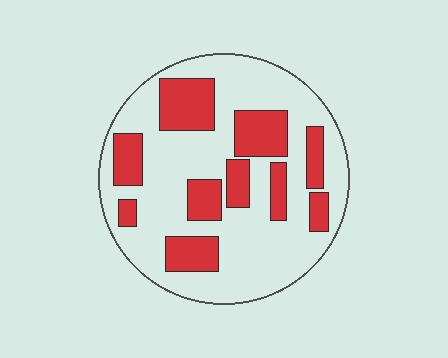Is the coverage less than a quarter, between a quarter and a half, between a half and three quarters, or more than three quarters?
Between a quarter and a half.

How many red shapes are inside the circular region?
10.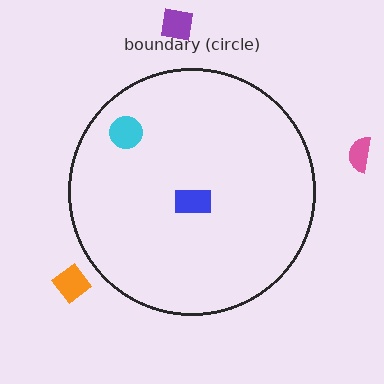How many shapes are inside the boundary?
2 inside, 3 outside.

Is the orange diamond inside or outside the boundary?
Outside.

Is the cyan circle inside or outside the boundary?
Inside.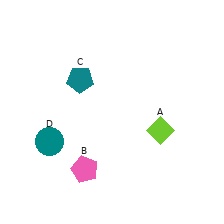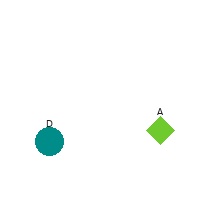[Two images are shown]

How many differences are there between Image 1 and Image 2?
There are 2 differences between the two images.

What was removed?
The pink pentagon (B), the teal pentagon (C) were removed in Image 2.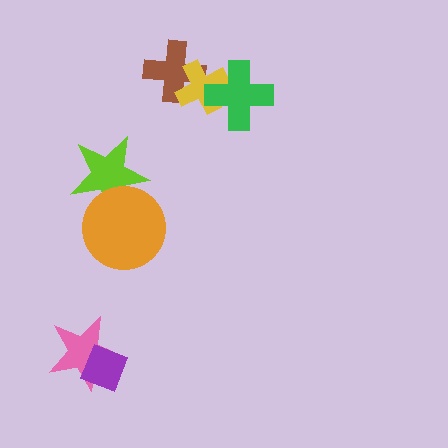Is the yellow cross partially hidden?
Yes, it is partially covered by another shape.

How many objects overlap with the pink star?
1 object overlaps with the pink star.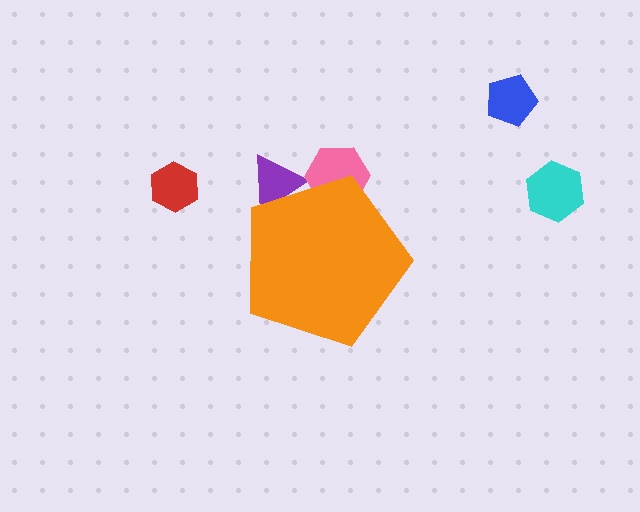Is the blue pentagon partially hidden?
No, the blue pentagon is fully visible.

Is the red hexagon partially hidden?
No, the red hexagon is fully visible.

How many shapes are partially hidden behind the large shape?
2 shapes are partially hidden.